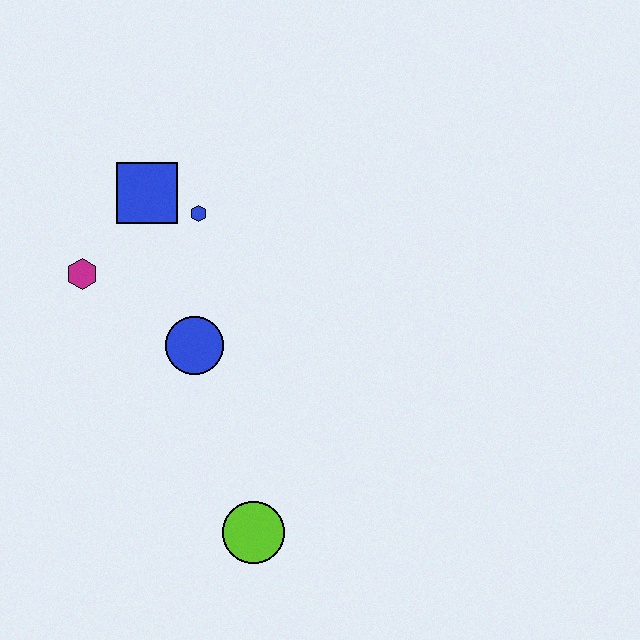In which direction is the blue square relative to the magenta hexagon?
The blue square is above the magenta hexagon.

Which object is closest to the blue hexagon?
The blue square is closest to the blue hexagon.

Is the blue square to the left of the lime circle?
Yes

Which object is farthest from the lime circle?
The blue square is farthest from the lime circle.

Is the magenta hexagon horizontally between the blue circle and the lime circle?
No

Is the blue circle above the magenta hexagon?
No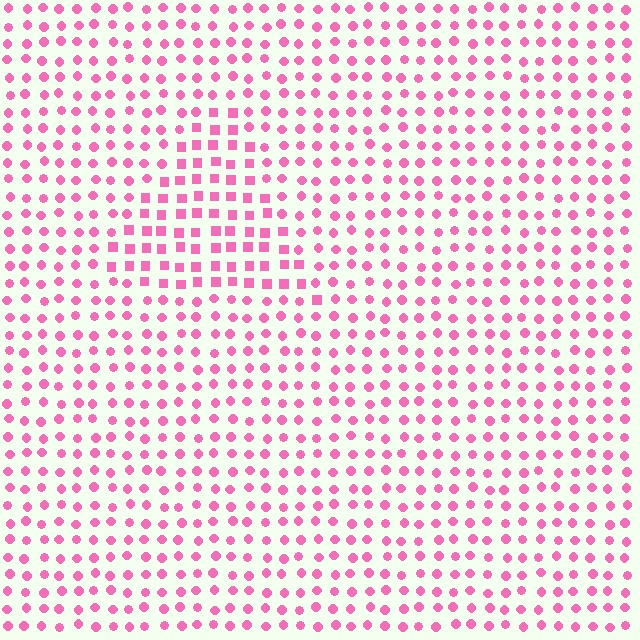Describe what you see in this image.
The image is filled with small pink elements arranged in a uniform grid. A triangle-shaped region contains squares, while the surrounding area contains circles. The boundary is defined purely by the change in element shape.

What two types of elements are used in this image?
The image uses squares inside the triangle region and circles outside it.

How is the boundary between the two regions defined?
The boundary is defined by a change in element shape: squares inside vs. circles outside. All elements share the same color and spacing.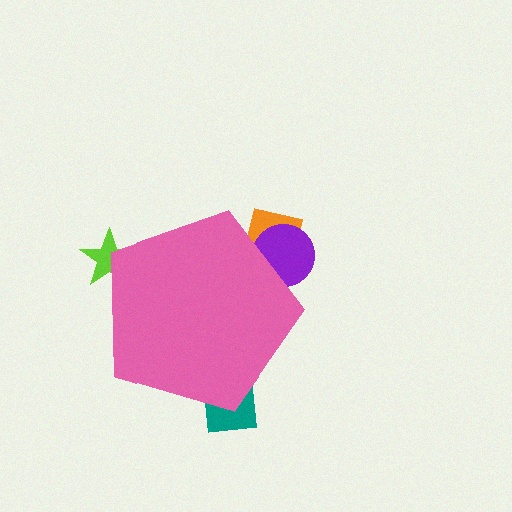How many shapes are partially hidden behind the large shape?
4 shapes are partially hidden.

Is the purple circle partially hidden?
Yes, the purple circle is partially hidden behind the pink pentagon.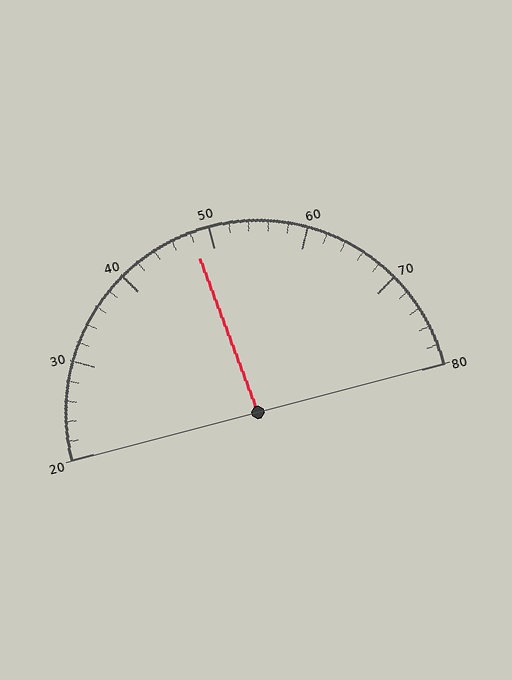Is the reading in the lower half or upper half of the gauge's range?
The reading is in the lower half of the range (20 to 80).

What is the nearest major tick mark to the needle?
The nearest major tick mark is 50.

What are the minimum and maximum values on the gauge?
The gauge ranges from 20 to 80.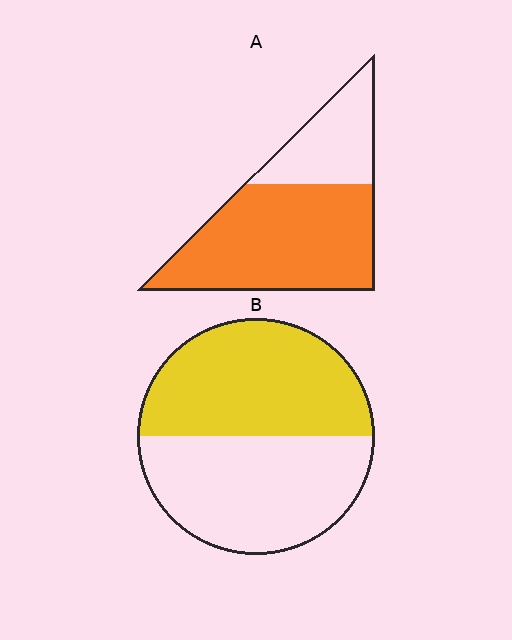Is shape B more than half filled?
Roughly half.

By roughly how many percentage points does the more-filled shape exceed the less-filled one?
By roughly 20 percentage points (A over B).